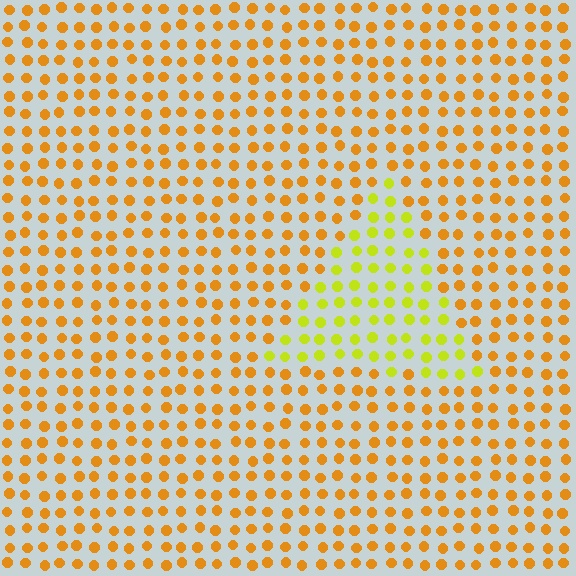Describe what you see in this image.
The image is filled with small orange elements in a uniform arrangement. A triangle-shaped region is visible where the elements are tinted to a slightly different hue, forming a subtle color boundary.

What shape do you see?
I see a triangle.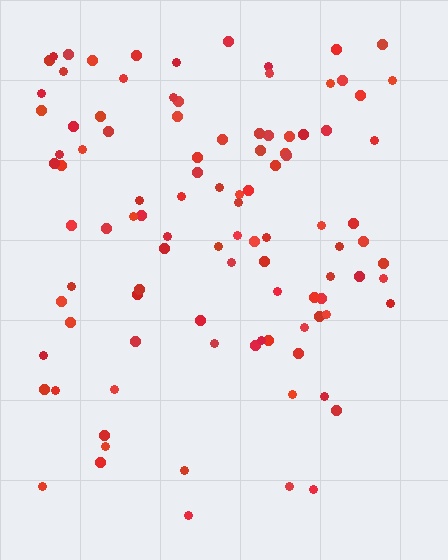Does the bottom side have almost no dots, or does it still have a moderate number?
Still a moderate number, just noticeably fewer than the top.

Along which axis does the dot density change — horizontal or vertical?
Vertical.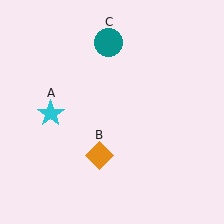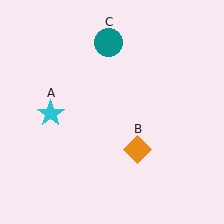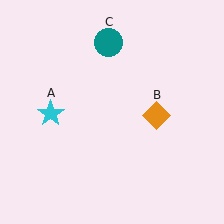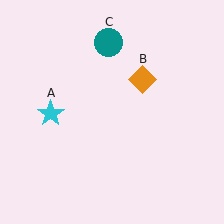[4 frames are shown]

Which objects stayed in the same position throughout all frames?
Cyan star (object A) and teal circle (object C) remained stationary.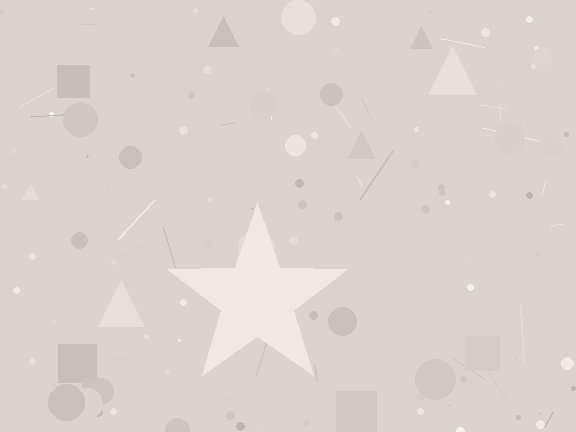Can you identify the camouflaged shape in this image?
The camouflaged shape is a star.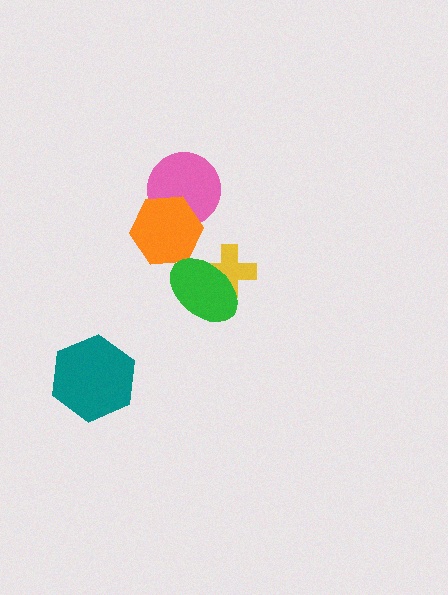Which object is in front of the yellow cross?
The green ellipse is in front of the yellow cross.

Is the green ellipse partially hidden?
No, no other shape covers it.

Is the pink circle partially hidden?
Yes, it is partially covered by another shape.